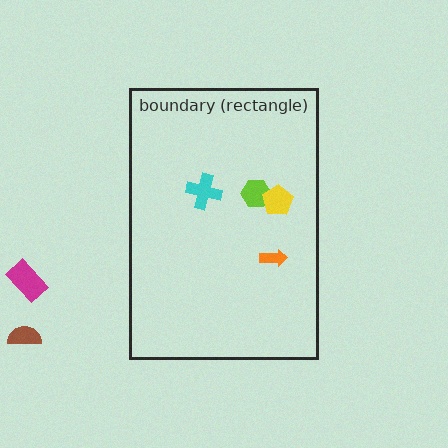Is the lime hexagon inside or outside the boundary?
Inside.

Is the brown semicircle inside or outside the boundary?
Outside.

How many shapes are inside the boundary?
4 inside, 2 outside.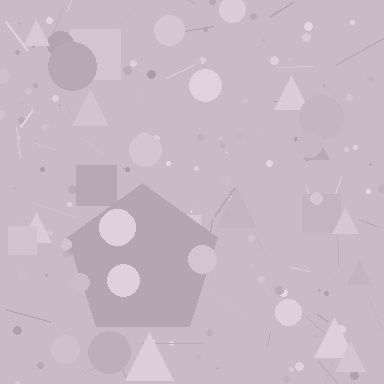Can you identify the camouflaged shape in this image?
The camouflaged shape is a pentagon.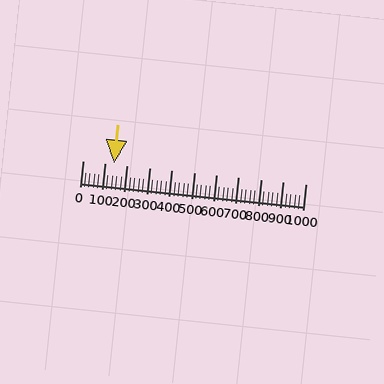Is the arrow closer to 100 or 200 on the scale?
The arrow is closer to 100.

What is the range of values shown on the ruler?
The ruler shows values from 0 to 1000.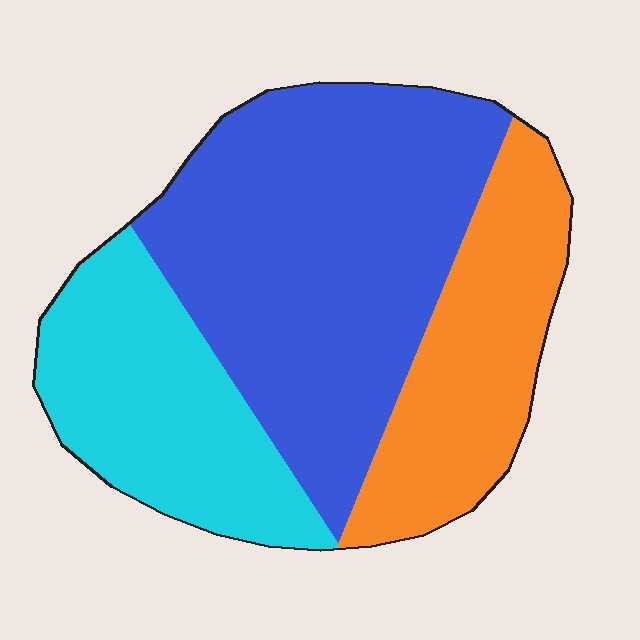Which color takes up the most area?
Blue, at roughly 50%.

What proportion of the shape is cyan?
Cyan covers about 25% of the shape.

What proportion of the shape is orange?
Orange covers about 25% of the shape.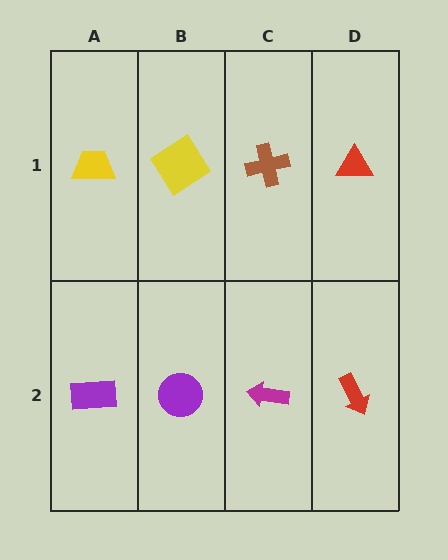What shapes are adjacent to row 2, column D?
A red triangle (row 1, column D), a magenta arrow (row 2, column C).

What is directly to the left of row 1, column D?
A brown cross.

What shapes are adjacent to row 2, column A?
A yellow trapezoid (row 1, column A), a purple circle (row 2, column B).